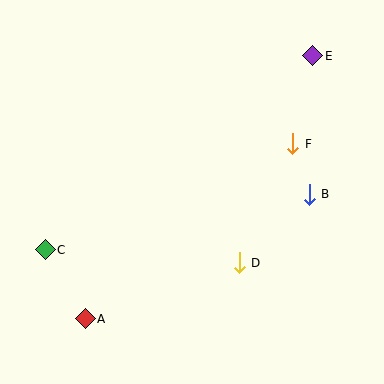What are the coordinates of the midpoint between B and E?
The midpoint between B and E is at (311, 125).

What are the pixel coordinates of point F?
Point F is at (293, 144).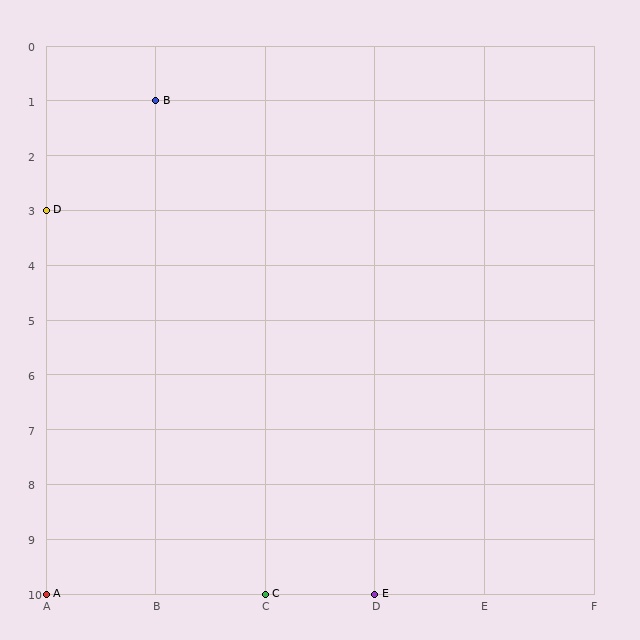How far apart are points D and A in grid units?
Points D and A are 7 rows apart.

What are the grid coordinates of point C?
Point C is at grid coordinates (C, 10).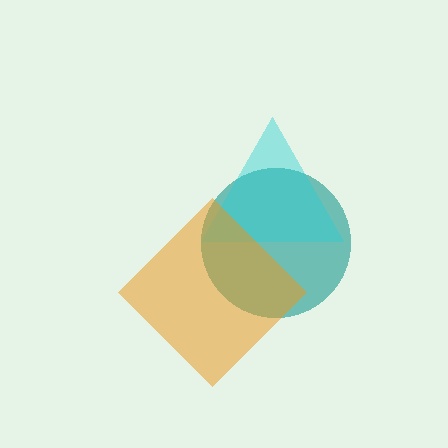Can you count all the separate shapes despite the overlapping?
Yes, there are 3 separate shapes.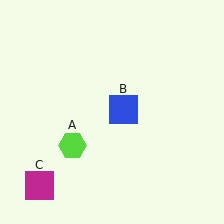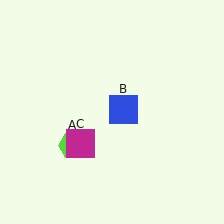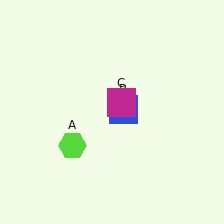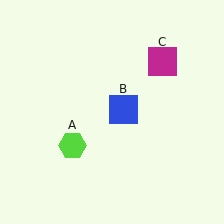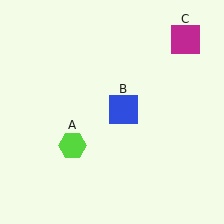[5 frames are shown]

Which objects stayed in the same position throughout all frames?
Lime hexagon (object A) and blue square (object B) remained stationary.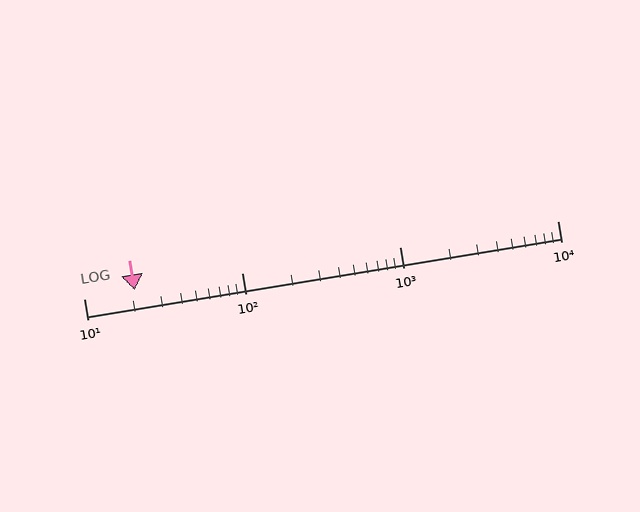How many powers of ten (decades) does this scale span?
The scale spans 3 decades, from 10 to 10000.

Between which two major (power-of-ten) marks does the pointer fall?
The pointer is between 10 and 100.